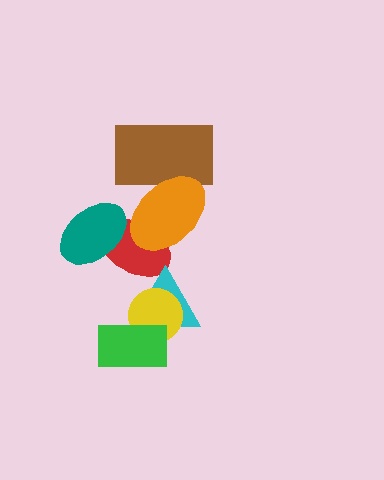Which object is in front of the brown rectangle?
The orange ellipse is in front of the brown rectangle.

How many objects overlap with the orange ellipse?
2 objects overlap with the orange ellipse.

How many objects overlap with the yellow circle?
2 objects overlap with the yellow circle.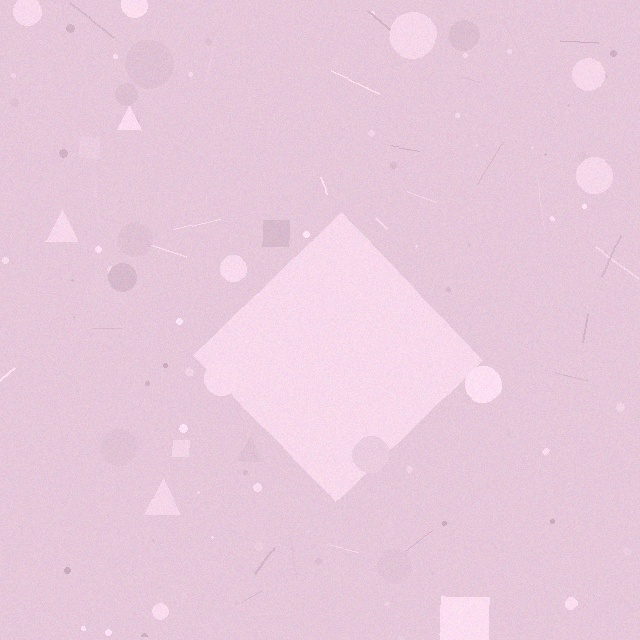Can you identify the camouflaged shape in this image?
The camouflaged shape is a diamond.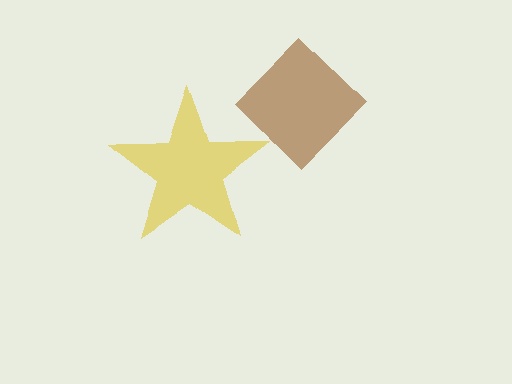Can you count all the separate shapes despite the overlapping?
Yes, there are 2 separate shapes.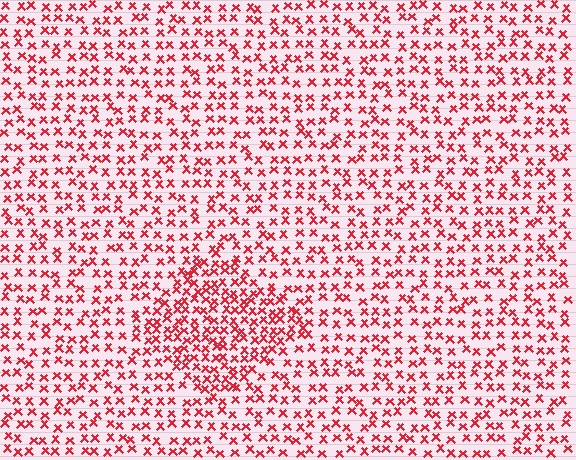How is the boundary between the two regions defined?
The boundary is defined by a change in element density (approximately 1.8x ratio). All elements are the same color, size, and shape.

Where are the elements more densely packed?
The elements are more densely packed inside the diamond boundary.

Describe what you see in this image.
The image contains small red elements arranged at two different densities. A diamond-shaped region is visible where the elements are more densely packed than the surrounding area.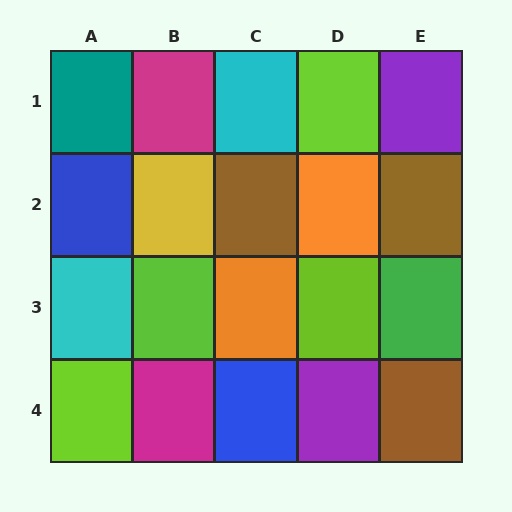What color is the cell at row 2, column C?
Brown.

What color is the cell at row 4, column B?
Magenta.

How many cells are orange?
2 cells are orange.